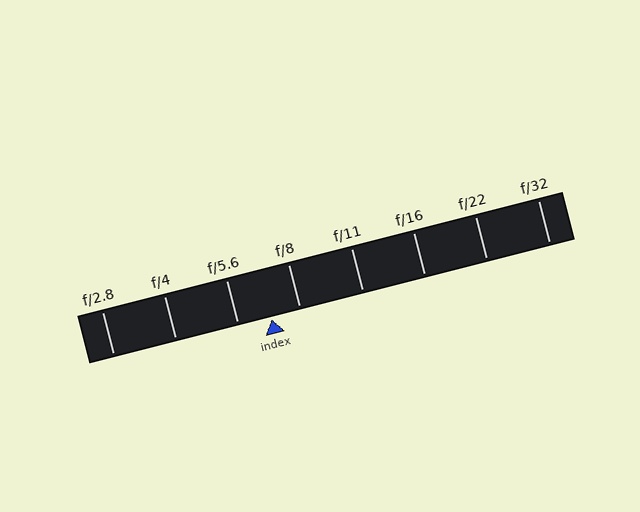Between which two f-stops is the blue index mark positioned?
The index mark is between f/5.6 and f/8.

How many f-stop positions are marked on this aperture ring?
There are 8 f-stop positions marked.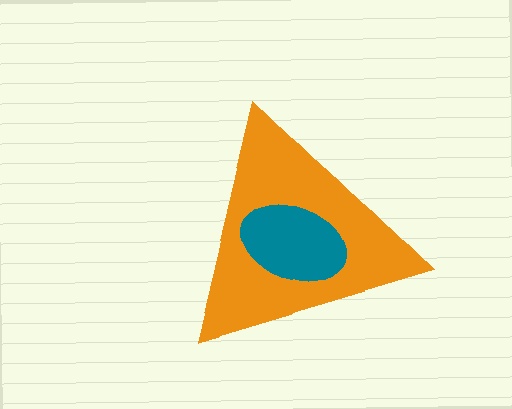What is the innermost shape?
The teal ellipse.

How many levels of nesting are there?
2.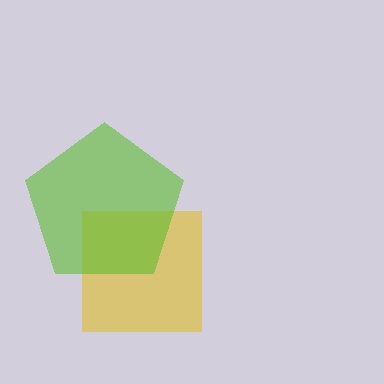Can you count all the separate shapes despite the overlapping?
Yes, there are 2 separate shapes.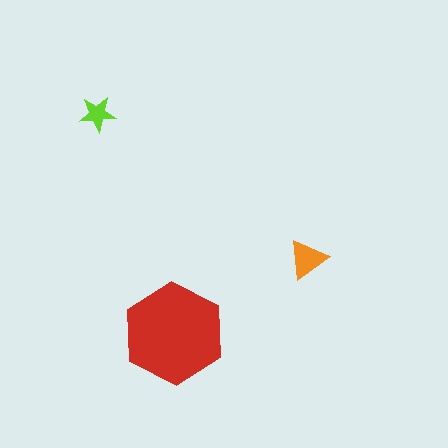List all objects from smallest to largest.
The lime star, the orange triangle, the red hexagon.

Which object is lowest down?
The red hexagon is bottommost.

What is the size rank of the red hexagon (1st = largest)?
1st.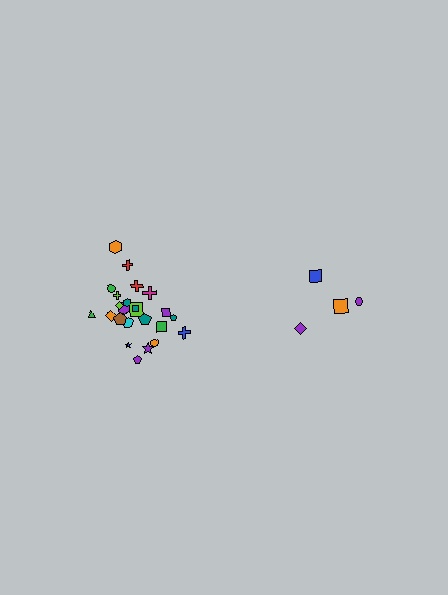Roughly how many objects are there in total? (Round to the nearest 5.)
Roughly 30 objects in total.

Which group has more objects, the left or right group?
The left group.